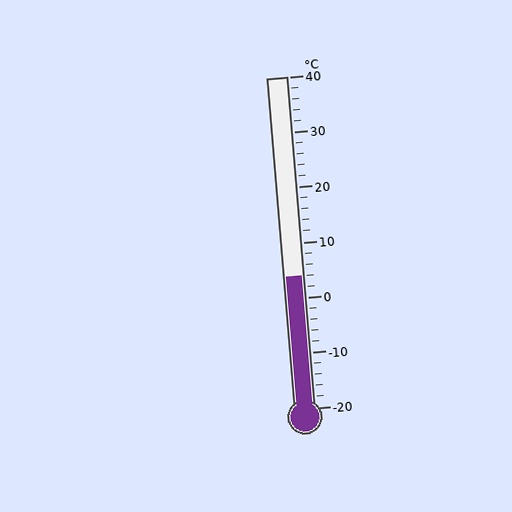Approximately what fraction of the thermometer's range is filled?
The thermometer is filled to approximately 40% of its range.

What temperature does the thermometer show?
The thermometer shows approximately 4°C.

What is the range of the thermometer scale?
The thermometer scale ranges from -20°C to 40°C.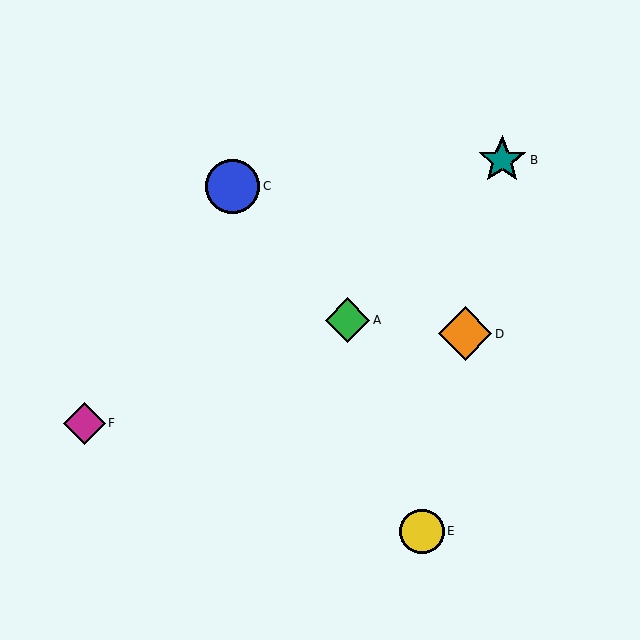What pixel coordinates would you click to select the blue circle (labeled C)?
Click at (233, 186) to select the blue circle C.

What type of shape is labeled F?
Shape F is a magenta diamond.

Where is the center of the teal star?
The center of the teal star is at (502, 160).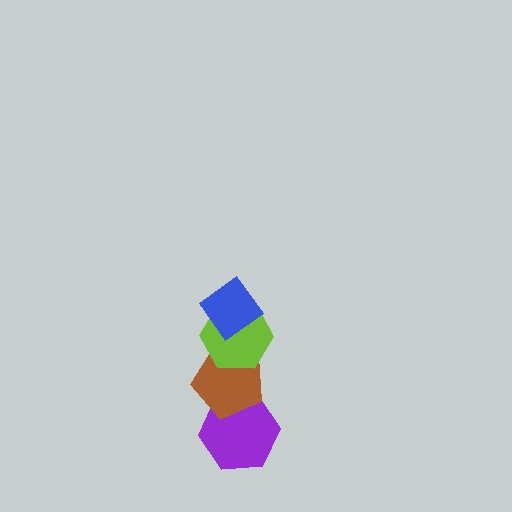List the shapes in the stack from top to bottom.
From top to bottom: the blue diamond, the lime hexagon, the brown pentagon, the purple hexagon.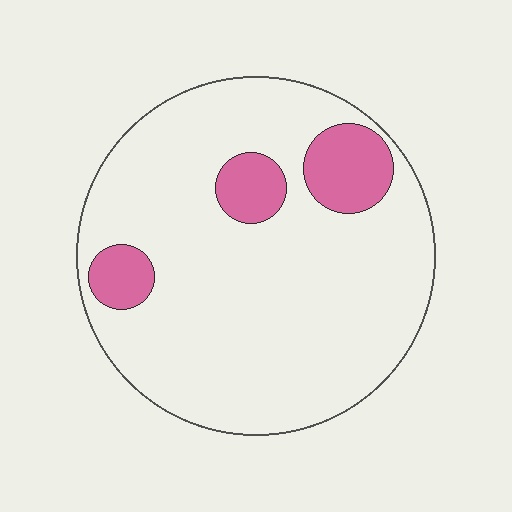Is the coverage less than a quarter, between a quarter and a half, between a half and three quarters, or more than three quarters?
Less than a quarter.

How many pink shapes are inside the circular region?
3.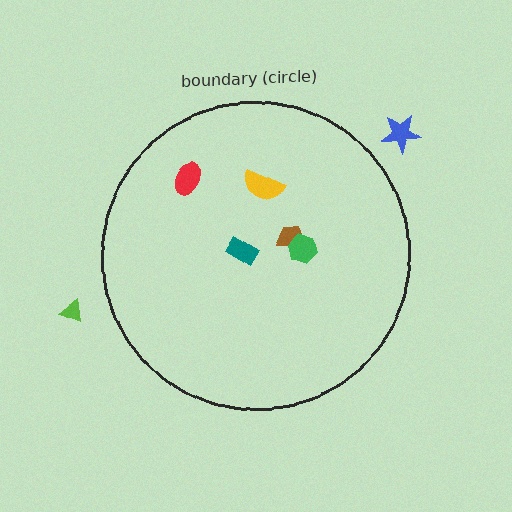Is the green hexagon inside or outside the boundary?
Inside.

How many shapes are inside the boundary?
5 inside, 2 outside.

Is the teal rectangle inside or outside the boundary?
Inside.